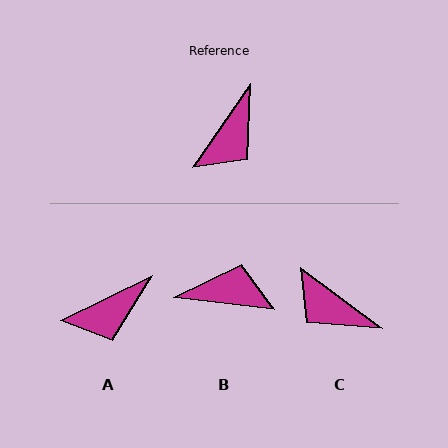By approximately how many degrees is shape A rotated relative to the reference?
Approximately 29 degrees clockwise.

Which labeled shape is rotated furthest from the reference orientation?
B, about 118 degrees away.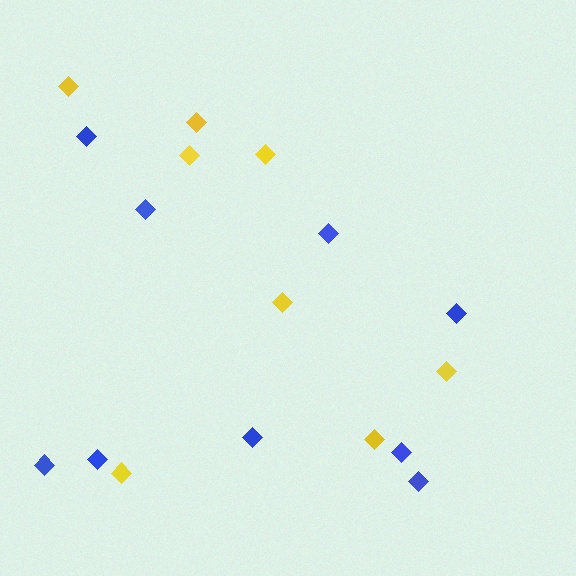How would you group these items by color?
There are 2 groups: one group of yellow diamonds (8) and one group of blue diamonds (9).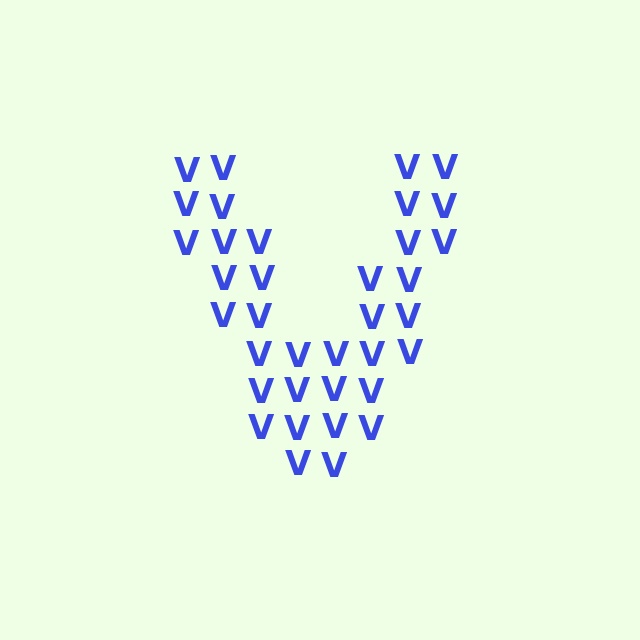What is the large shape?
The large shape is the letter V.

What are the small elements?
The small elements are letter V's.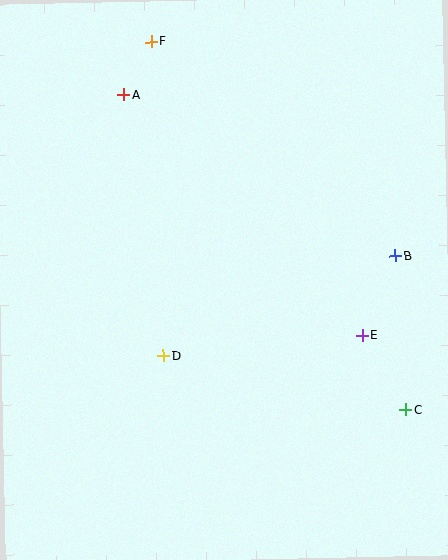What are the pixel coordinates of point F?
Point F is at (151, 42).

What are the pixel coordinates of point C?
Point C is at (406, 410).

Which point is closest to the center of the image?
Point D at (163, 356) is closest to the center.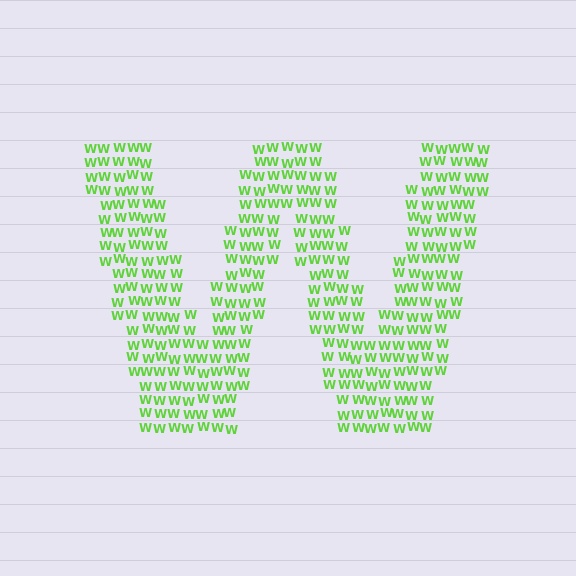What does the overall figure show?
The overall figure shows the letter W.